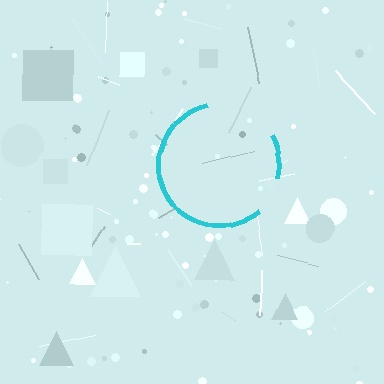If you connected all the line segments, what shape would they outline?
They would outline a circle.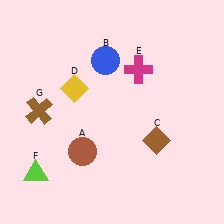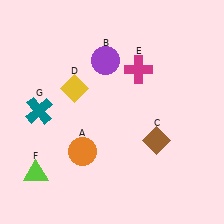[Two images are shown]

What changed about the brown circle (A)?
In Image 1, A is brown. In Image 2, it changed to orange.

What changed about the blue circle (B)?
In Image 1, B is blue. In Image 2, it changed to purple.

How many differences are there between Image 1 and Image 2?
There are 3 differences between the two images.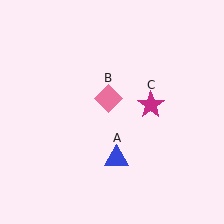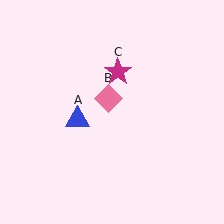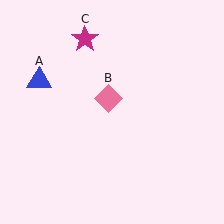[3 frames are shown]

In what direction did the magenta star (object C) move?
The magenta star (object C) moved up and to the left.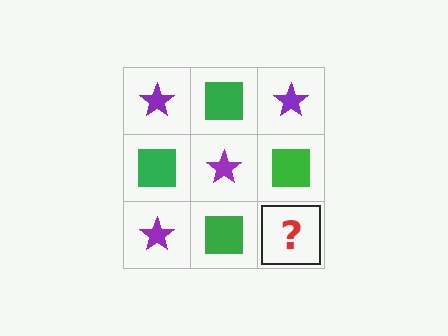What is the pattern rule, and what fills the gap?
The rule is that it alternates purple star and green square in a checkerboard pattern. The gap should be filled with a purple star.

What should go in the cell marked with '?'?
The missing cell should contain a purple star.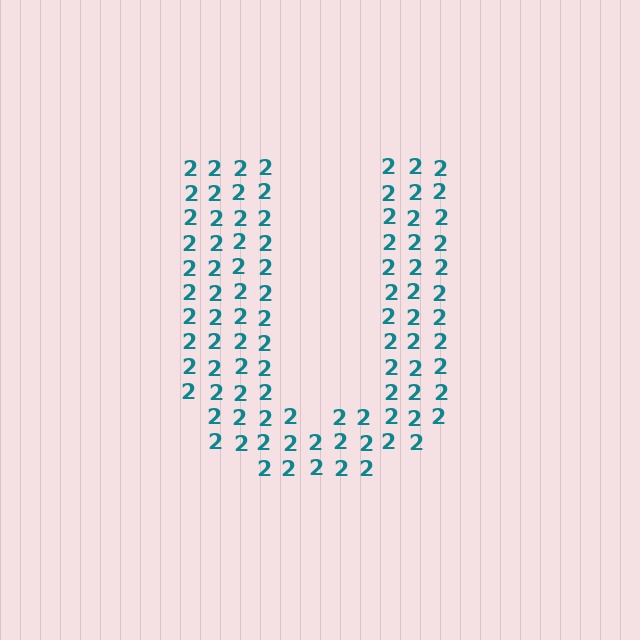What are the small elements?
The small elements are digit 2's.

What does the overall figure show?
The overall figure shows the letter U.